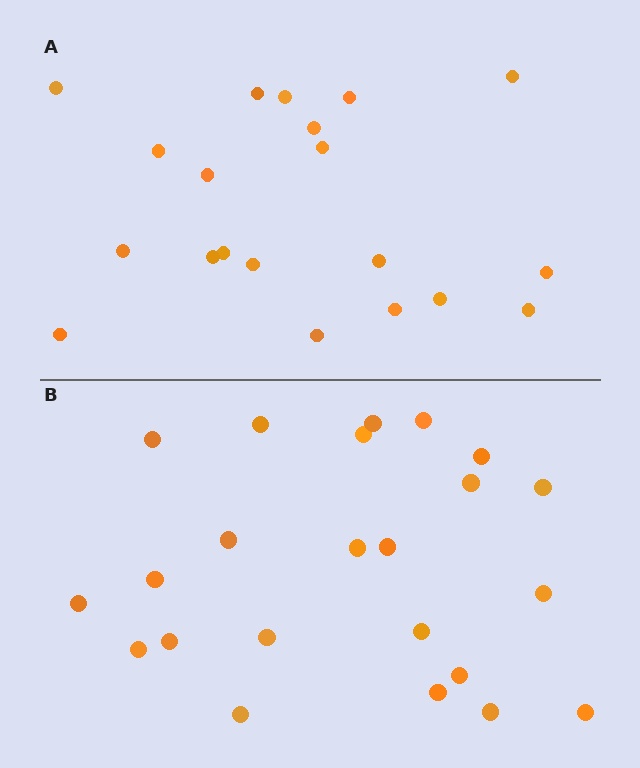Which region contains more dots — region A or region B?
Region B (the bottom region) has more dots.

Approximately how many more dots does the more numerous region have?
Region B has just a few more — roughly 2 or 3 more dots than region A.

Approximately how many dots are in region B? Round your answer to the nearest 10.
About 20 dots. (The exact count is 23, which rounds to 20.)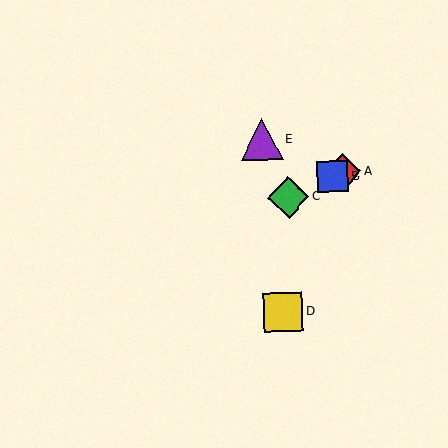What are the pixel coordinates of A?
Object A is at (343, 172).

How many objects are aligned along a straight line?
3 objects (A, B, C) are aligned along a straight line.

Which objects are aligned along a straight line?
Objects A, B, C are aligned along a straight line.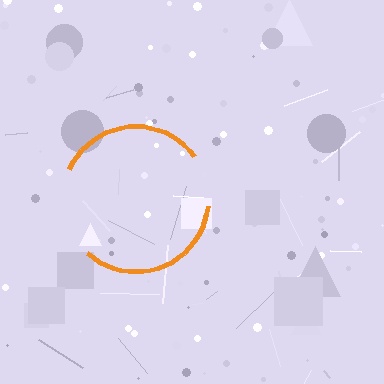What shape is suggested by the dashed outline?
The dashed outline suggests a circle.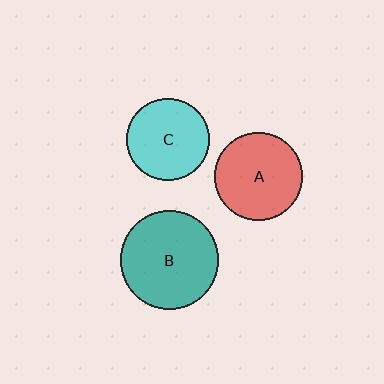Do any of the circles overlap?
No, none of the circles overlap.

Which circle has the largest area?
Circle B (teal).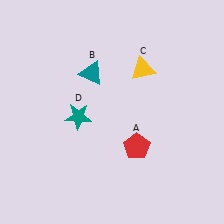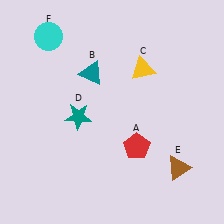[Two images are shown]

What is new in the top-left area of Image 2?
A cyan circle (F) was added in the top-left area of Image 2.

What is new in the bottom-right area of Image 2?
A brown triangle (E) was added in the bottom-right area of Image 2.